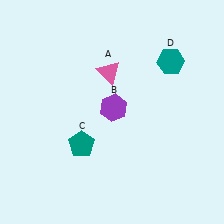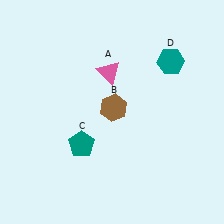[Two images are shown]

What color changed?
The hexagon (B) changed from purple in Image 1 to brown in Image 2.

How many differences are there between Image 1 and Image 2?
There is 1 difference between the two images.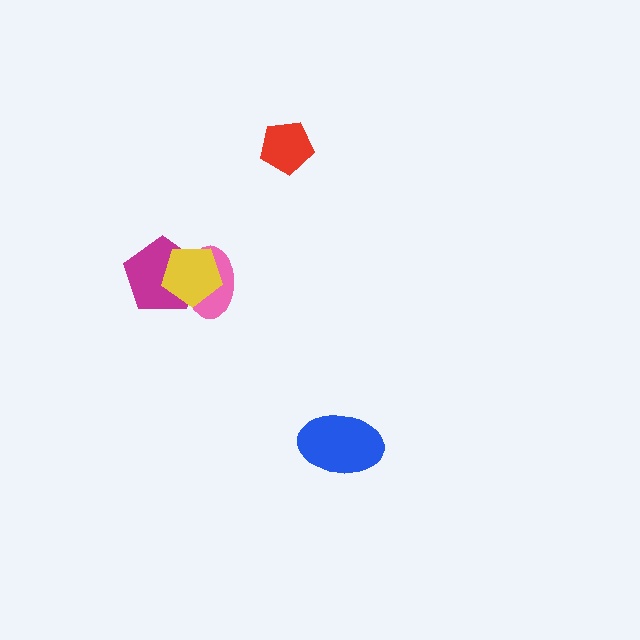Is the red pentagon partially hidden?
No, no other shape covers it.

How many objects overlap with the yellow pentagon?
2 objects overlap with the yellow pentagon.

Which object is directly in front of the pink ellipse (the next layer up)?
The magenta pentagon is directly in front of the pink ellipse.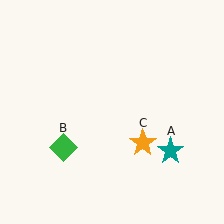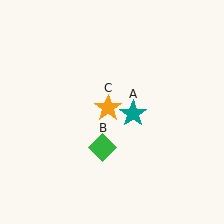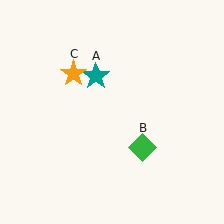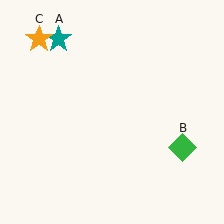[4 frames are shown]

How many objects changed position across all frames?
3 objects changed position: teal star (object A), green diamond (object B), orange star (object C).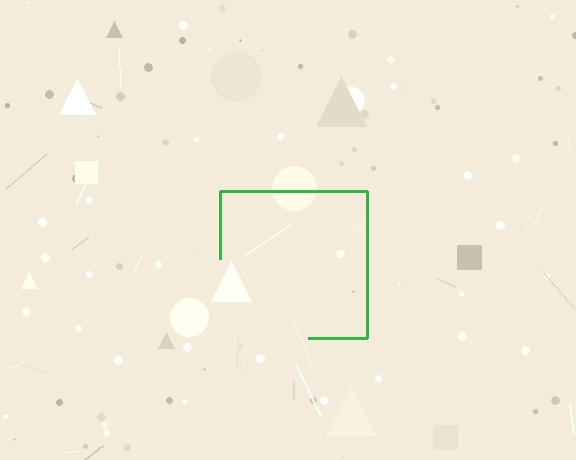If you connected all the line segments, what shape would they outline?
They would outline a square.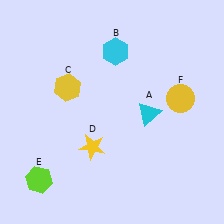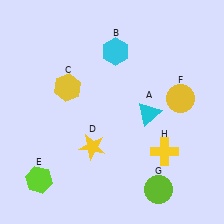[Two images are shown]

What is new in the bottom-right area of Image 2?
A lime circle (G) was added in the bottom-right area of Image 2.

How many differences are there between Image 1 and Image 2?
There are 2 differences between the two images.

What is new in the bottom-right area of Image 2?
A yellow cross (H) was added in the bottom-right area of Image 2.